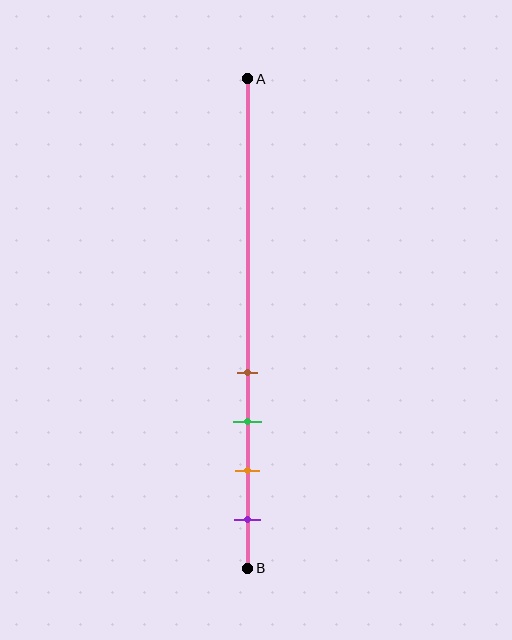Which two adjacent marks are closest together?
The brown and green marks are the closest adjacent pair.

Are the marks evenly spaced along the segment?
Yes, the marks are approximately evenly spaced.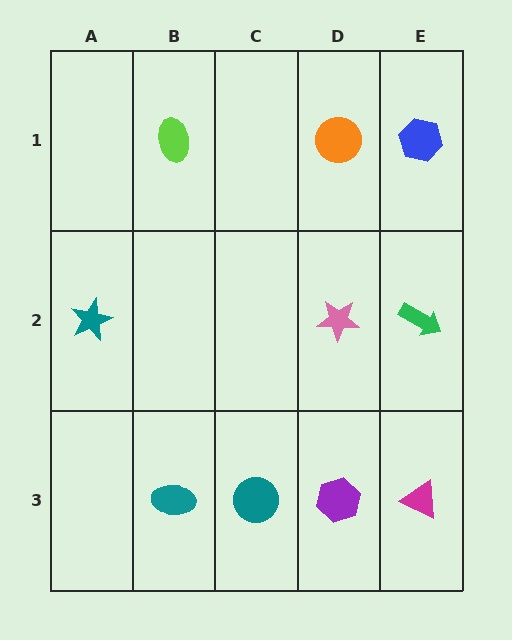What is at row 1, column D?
An orange circle.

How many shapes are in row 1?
3 shapes.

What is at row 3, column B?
A teal ellipse.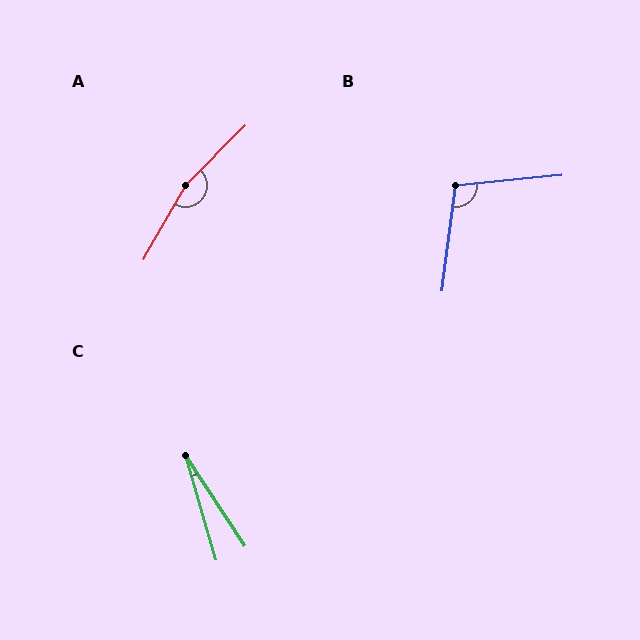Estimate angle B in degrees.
Approximately 103 degrees.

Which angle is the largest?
A, at approximately 165 degrees.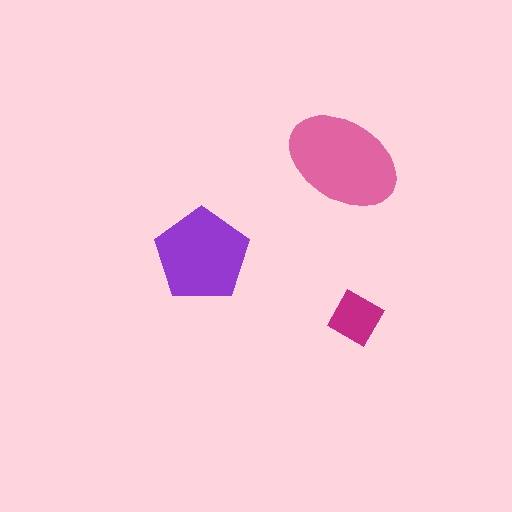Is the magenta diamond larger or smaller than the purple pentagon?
Smaller.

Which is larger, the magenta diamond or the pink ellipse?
The pink ellipse.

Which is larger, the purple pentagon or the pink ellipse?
The pink ellipse.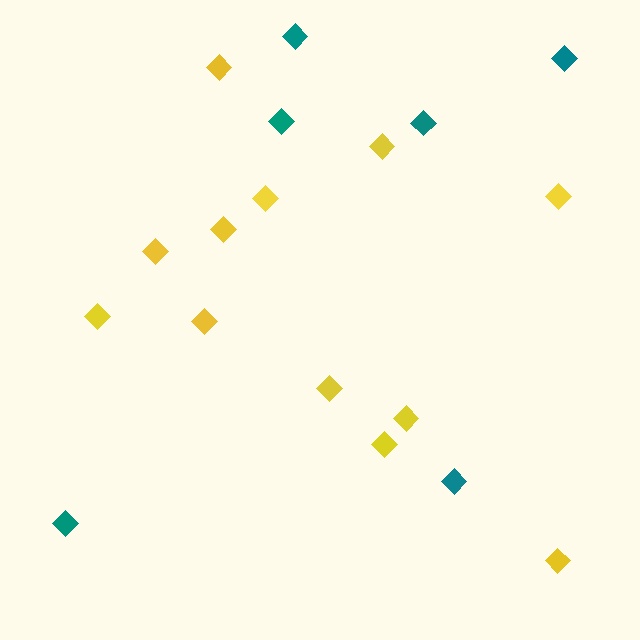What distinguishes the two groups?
There are 2 groups: one group of teal diamonds (6) and one group of yellow diamonds (12).